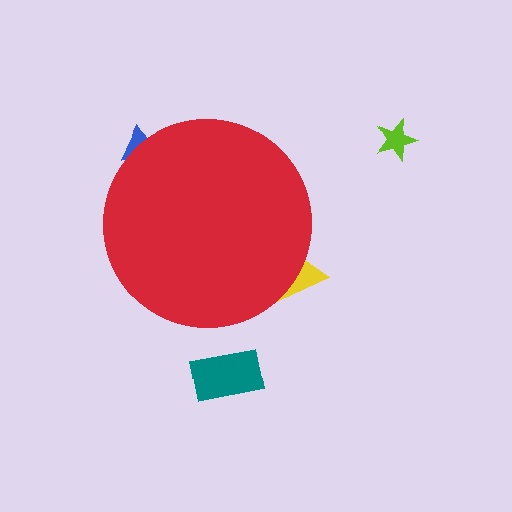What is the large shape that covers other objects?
A red circle.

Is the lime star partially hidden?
No, the lime star is fully visible.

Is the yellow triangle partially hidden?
Yes, the yellow triangle is partially hidden behind the red circle.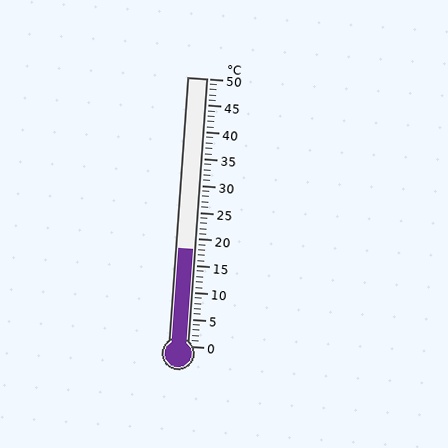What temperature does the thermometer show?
The thermometer shows approximately 18°C.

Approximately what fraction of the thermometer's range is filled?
The thermometer is filled to approximately 35% of its range.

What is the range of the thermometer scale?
The thermometer scale ranges from 0°C to 50°C.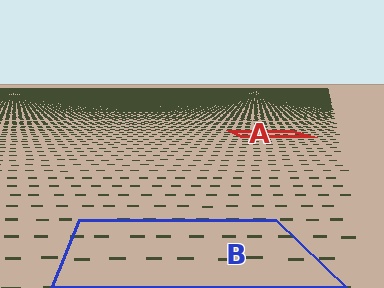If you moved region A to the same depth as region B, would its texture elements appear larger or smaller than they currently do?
They would appear larger. At a closer depth, the same texture elements are projected at a bigger on-screen size.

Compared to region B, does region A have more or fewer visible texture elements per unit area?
Region A has more texture elements per unit area — they are packed more densely because it is farther away.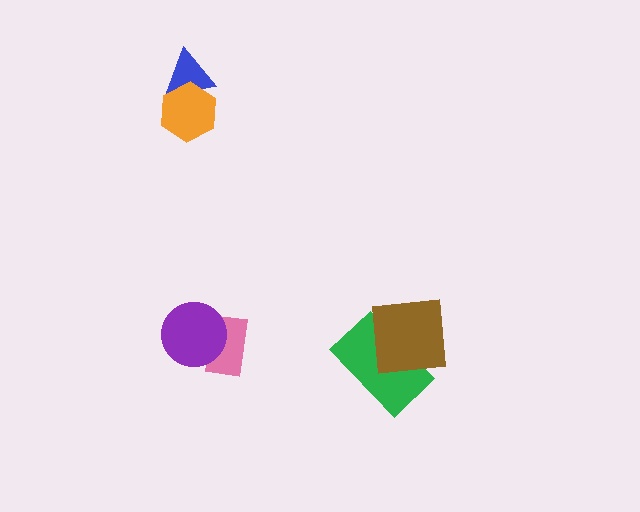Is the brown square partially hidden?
No, no other shape covers it.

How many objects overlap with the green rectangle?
1 object overlaps with the green rectangle.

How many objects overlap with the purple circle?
1 object overlaps with the purple circle.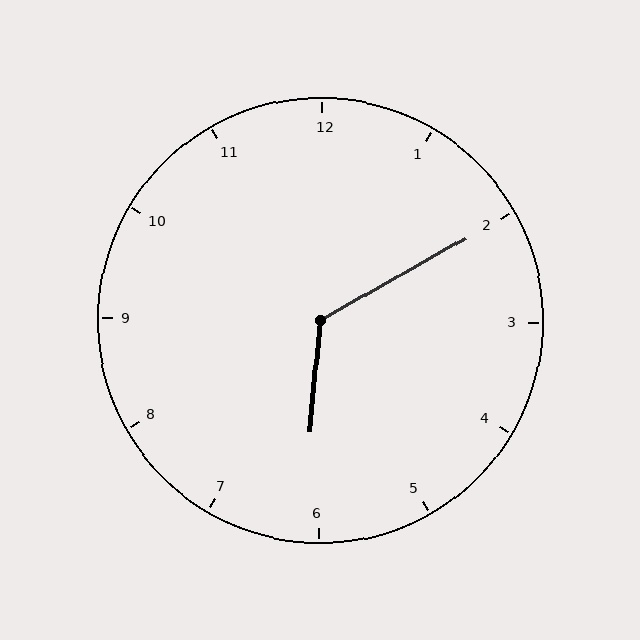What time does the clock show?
6:10.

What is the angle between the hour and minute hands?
Approximately 125 degrees.